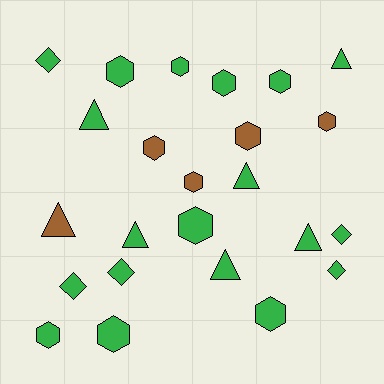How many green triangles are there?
There are 6 green triangles.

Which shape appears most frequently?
Hexagon, with 12 objects.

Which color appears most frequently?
Green, with 19 objects.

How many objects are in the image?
There are 24 objects.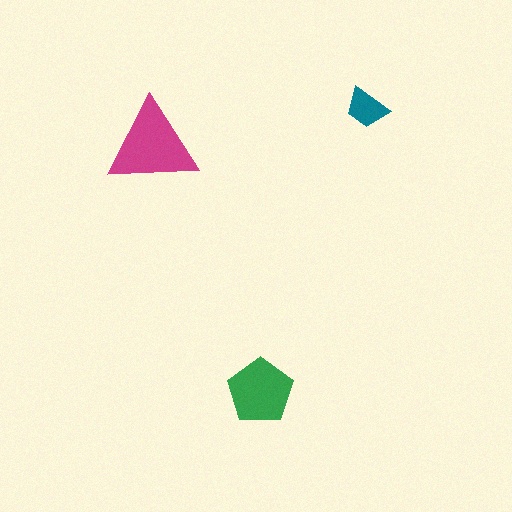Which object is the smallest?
The teal trapezoid.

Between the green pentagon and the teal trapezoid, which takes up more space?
The green pentagon.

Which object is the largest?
The magenta triangle.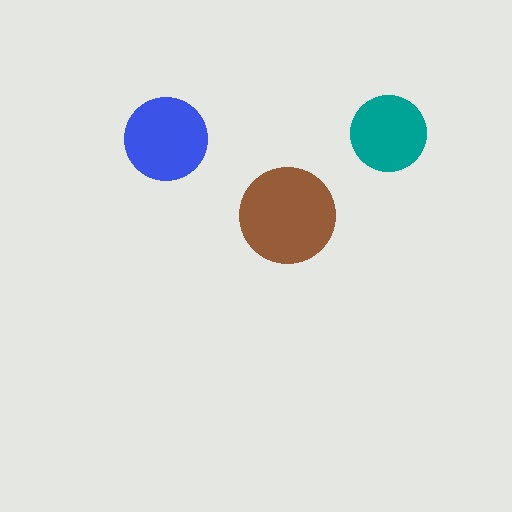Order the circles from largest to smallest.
the brown one, the blue one, the teal one.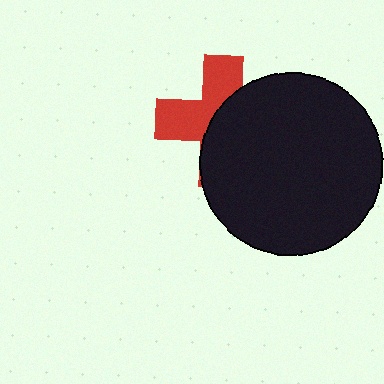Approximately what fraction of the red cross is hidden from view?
Roughly 55% of the red cross is hidden behind the black circle.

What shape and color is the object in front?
The object in front is a black circle.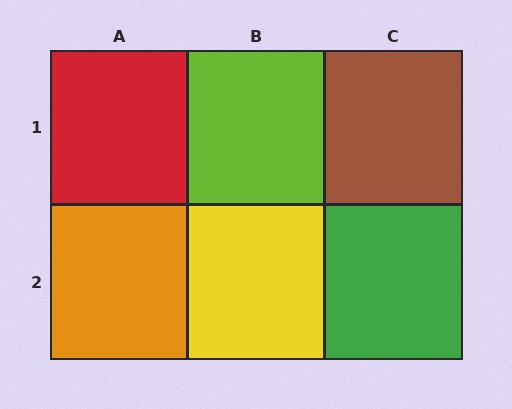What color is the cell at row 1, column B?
Lime.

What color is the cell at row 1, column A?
Red.